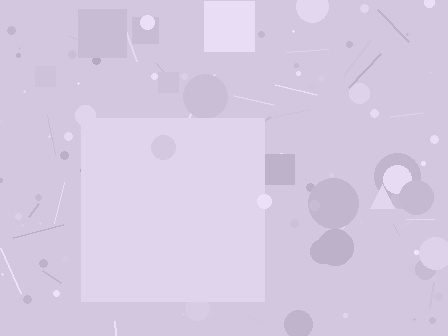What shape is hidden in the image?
A square is hidden in the image.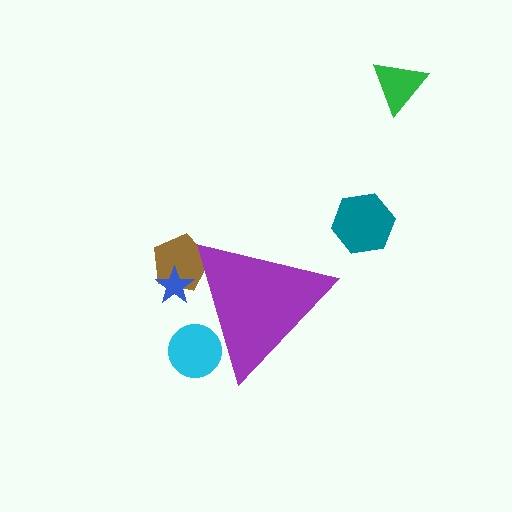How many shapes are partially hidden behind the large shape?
3 shapes are partially hidden.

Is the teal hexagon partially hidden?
No, the teal hexagon is fully visible.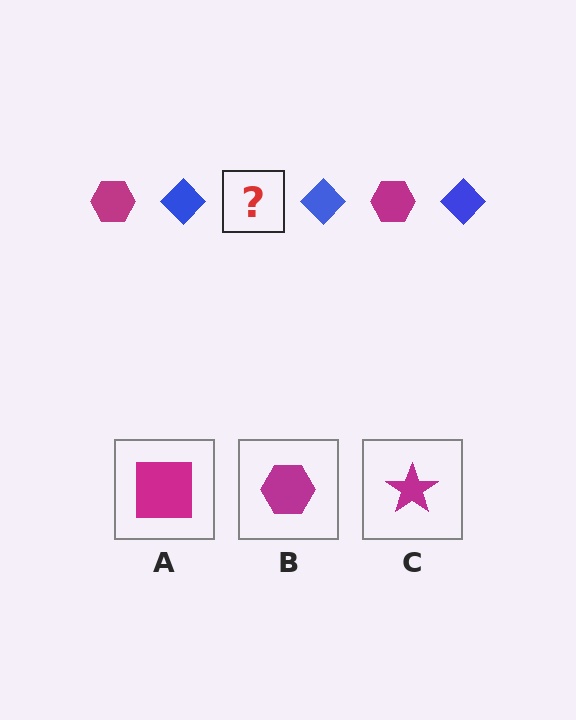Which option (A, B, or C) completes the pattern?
B.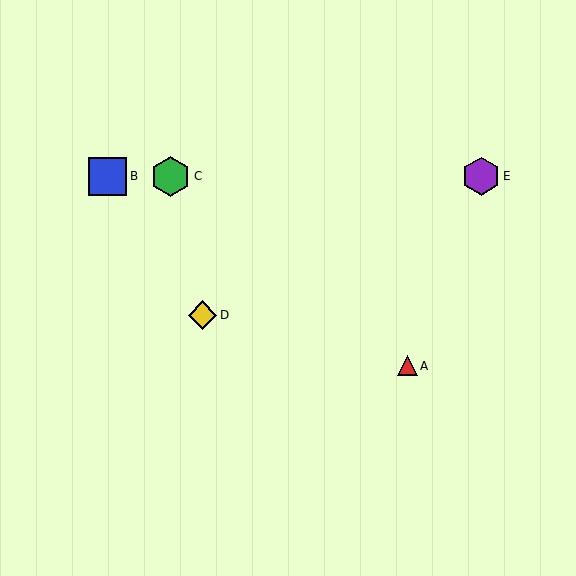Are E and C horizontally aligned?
Yes, both are at y≈176.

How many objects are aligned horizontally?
3 objects (B, C, E) are aligned horizontally.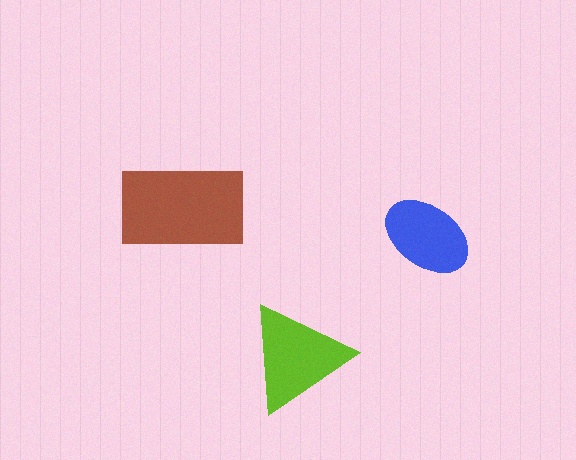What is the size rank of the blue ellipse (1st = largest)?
3rd.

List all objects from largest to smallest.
The brown rectangle, the lime triangle, the blue ellipse.